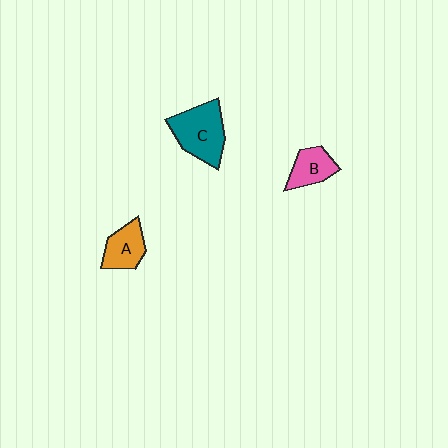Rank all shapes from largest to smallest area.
From largest to smallest: C (teal), A (orange), B (pink).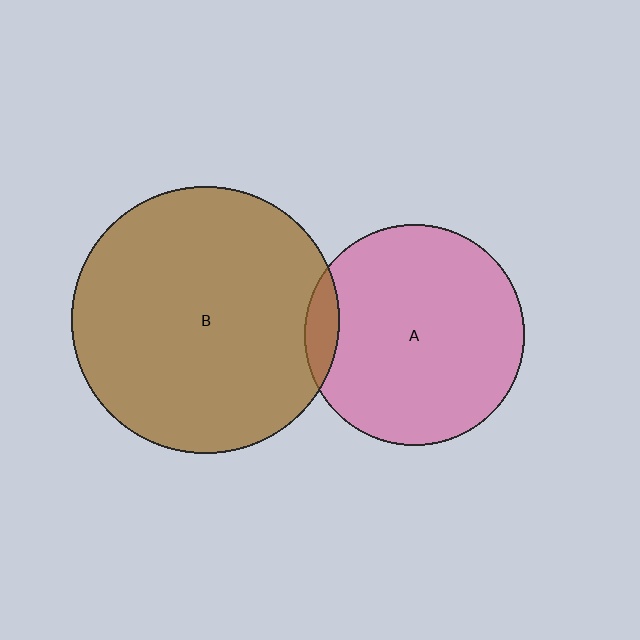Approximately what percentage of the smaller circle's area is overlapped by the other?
Approximately 10%.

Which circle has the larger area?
Circle B (brown).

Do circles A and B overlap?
Yes.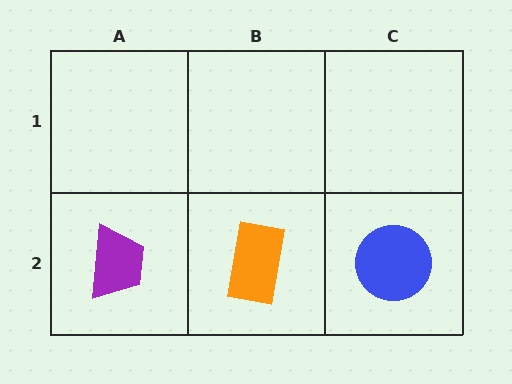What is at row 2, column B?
An orange rectangle.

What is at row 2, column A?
A purple trapezoid.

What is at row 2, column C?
A blue circle.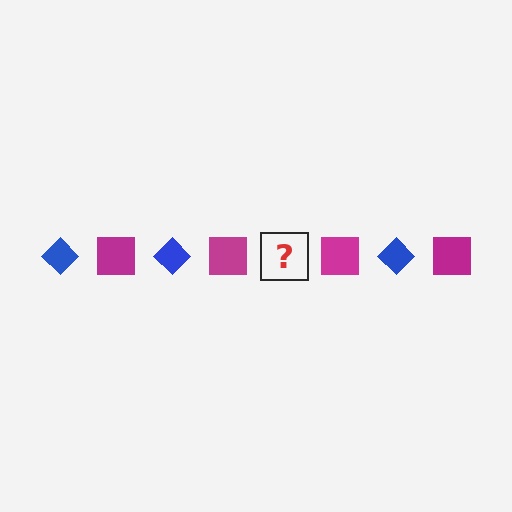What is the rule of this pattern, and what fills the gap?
The rule is that the pattern alternates between blue diamond and magenta square. The gap should be filled with a blue diamond.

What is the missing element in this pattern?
The missing element is a blue diamond.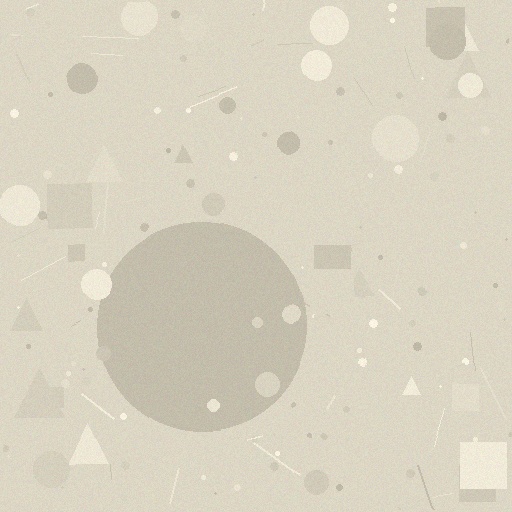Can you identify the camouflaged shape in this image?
The camouflaged shape is a circle.